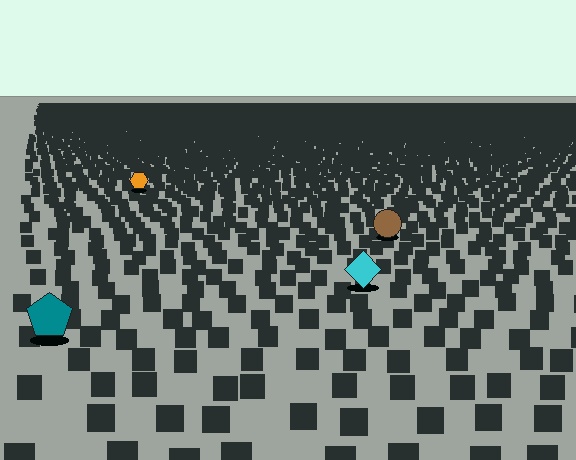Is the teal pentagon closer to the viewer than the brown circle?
Yes. The teal pentagon is closer — you can tell from the texture gradient: the ground texture is coarser near it.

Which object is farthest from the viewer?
The orange hexagon is farthest from the viewer. It appears smaller and the ground texture around it is denser.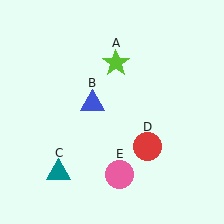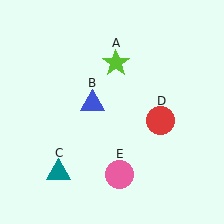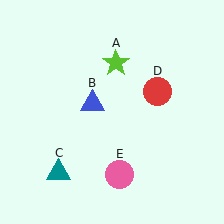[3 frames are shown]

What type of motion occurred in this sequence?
The red circle (object D) rotated counterclockwise around the center of the scene.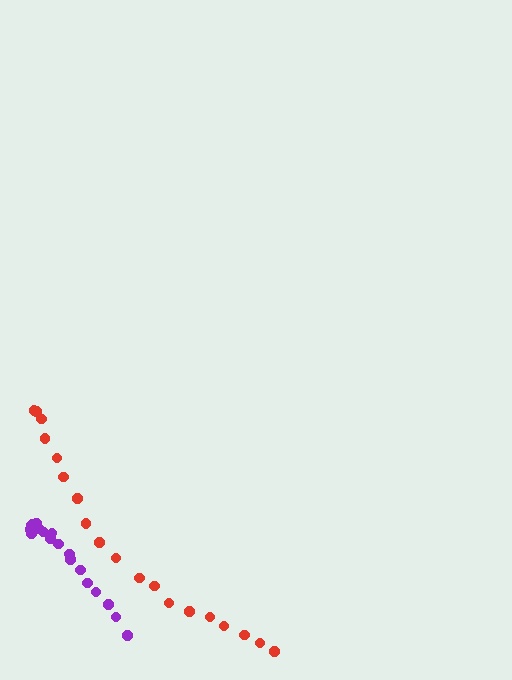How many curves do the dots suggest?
There are 2 distinct paths.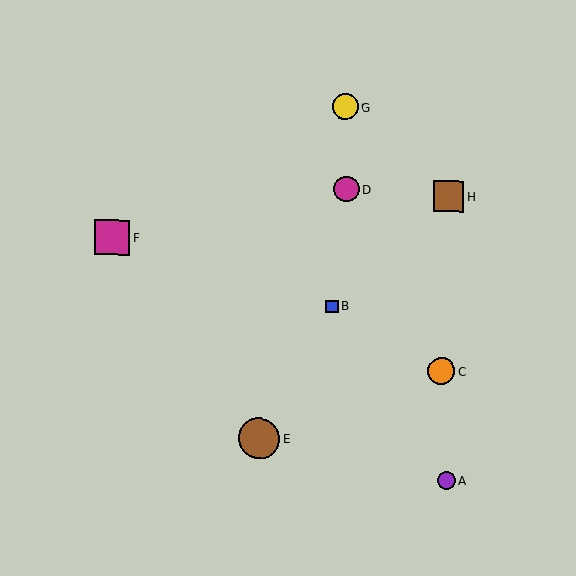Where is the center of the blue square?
The center of the blue square is at (332, 306).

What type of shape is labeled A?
Shape A is a purple circle.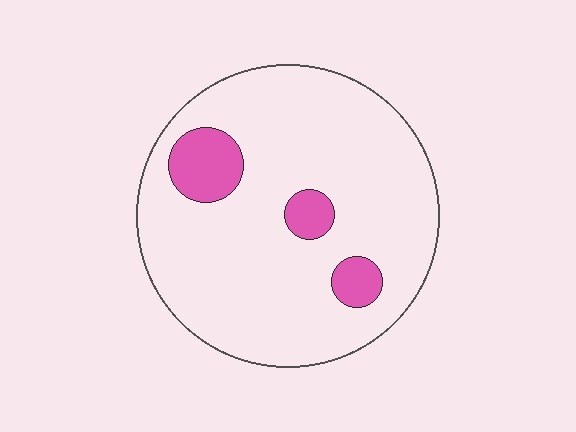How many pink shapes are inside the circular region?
3.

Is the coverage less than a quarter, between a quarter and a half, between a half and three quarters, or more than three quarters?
Less than a quarter.